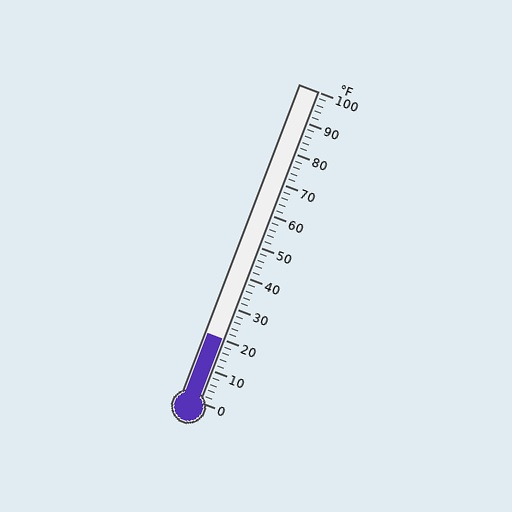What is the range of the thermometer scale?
The thermometer scale ranges from 0°F to 100°F.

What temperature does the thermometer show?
The thermometer shows approximately 20°F.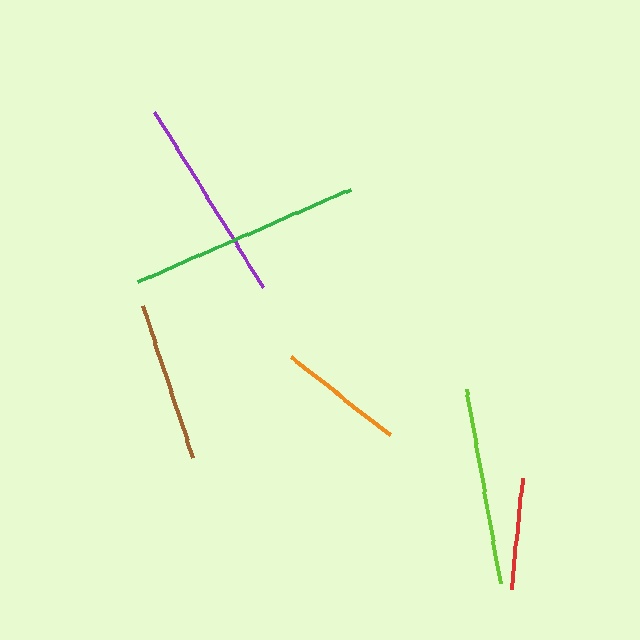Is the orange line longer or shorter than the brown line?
The brown line is longer than the orange line.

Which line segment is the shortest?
The red line is the shortest at approximately 112 pixels.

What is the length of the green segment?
The green segment is approximately 232 pixels long.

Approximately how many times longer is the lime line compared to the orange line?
The lime line is approximately 1.6 times the length of the orange line.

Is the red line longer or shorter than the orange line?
The orange line is longer than the red line.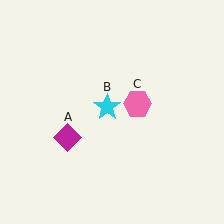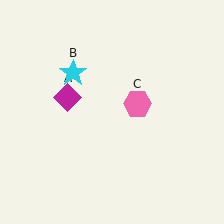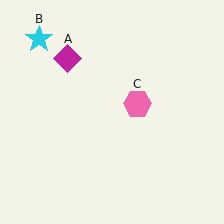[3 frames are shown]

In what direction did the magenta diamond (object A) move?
The magenta diamond (object A) moved up.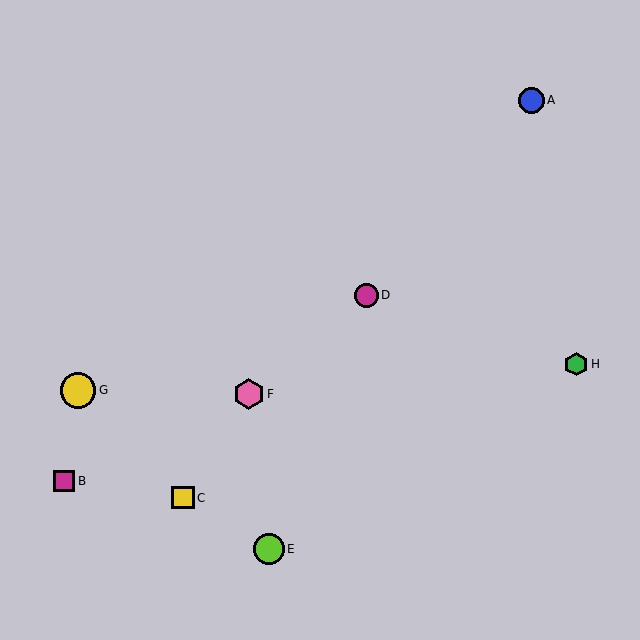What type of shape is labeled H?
Shape H is a green hexagon.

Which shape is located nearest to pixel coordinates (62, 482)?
The magenta square (labeled B) at (64, 481) is nearest to that location.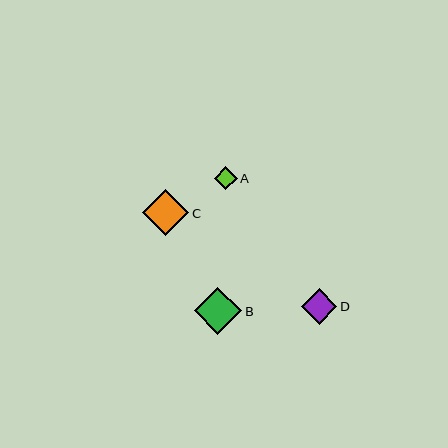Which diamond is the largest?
Diamond B is the largest with a size of approximately 48 pixels.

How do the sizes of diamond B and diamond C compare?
Diamond B and diamond C are approximately the same size.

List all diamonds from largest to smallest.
From largest to smallest: B, C, D, A.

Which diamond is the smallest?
Diamond A is the smallest with a size of approximately 23 pixels.